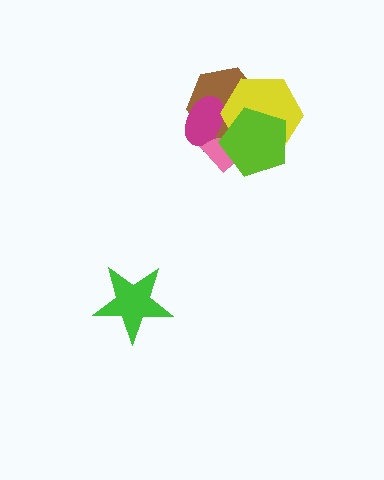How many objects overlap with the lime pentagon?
5 objects overlap with the lime pentagon.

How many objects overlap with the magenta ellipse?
5 objects overlap with the magenta ellipse.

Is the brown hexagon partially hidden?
Yes, it is partially covered by another shape.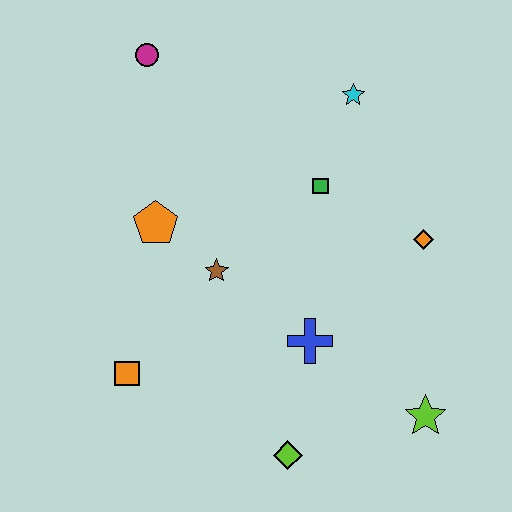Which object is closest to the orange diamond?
The green square is closest to the orange diamond.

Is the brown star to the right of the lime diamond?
No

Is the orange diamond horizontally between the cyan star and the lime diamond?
No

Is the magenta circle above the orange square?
Yes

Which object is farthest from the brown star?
The lime star is farthest from the brown star.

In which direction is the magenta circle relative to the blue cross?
The magenta circle is above the blue cross.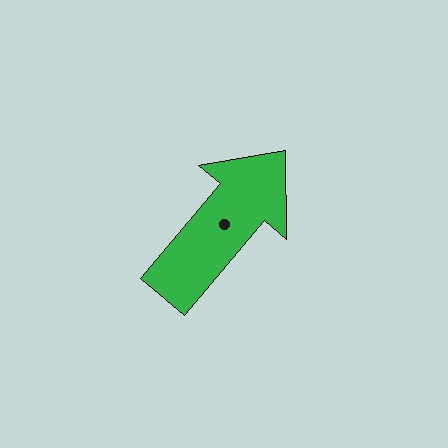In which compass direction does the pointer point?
Northeast.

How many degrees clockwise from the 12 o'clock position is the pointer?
Approximately 40 degrees.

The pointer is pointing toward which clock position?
Roughly 1 o'clock.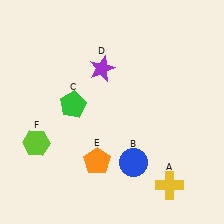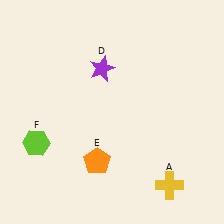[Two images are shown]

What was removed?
The green pentagon (C), the blue circle (B) were removed in Image 2.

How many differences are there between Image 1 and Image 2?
There are 2 differences between the two images.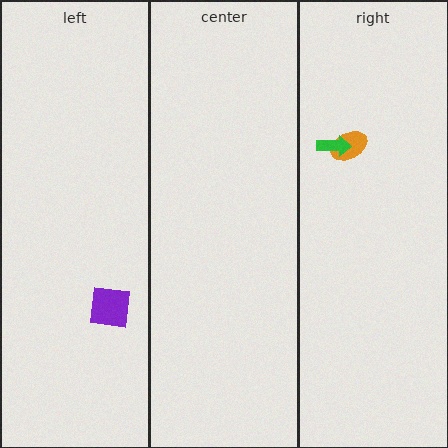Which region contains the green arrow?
The right region.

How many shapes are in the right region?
2.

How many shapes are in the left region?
1.